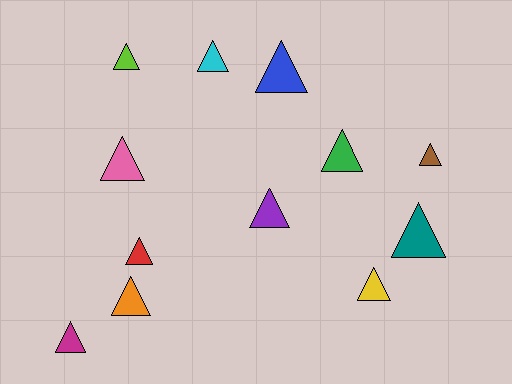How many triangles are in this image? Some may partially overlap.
There are 12 triangles.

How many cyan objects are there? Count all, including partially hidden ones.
There is 1 cyan object.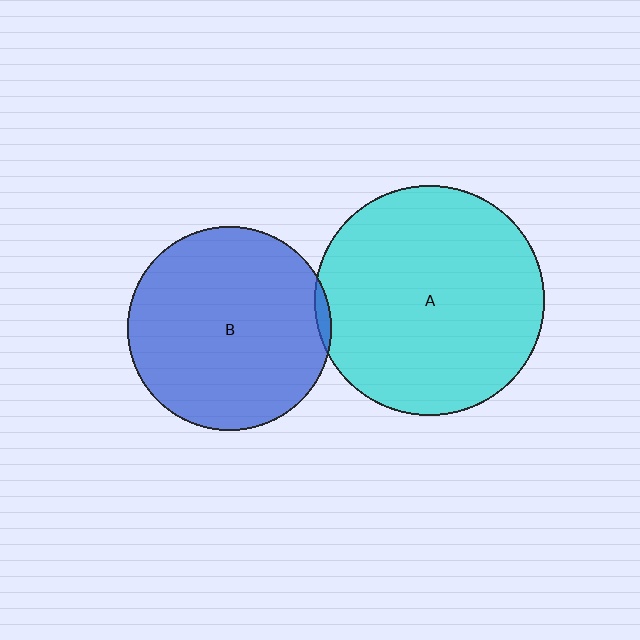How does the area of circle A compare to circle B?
Approximately 1.3 times.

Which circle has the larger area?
Circle A (cyan).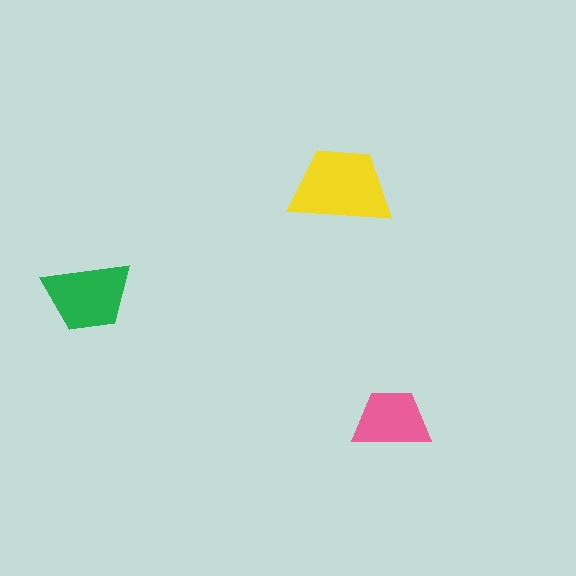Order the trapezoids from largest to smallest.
the yellow one, the green one, the pink one.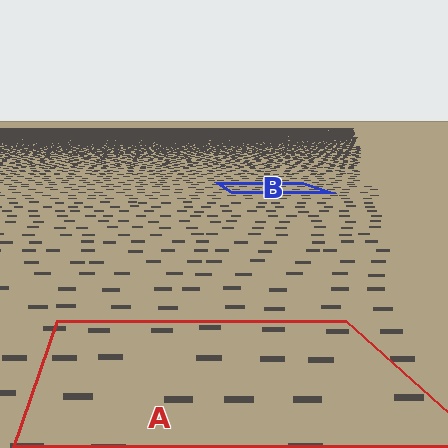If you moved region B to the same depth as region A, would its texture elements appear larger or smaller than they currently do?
They would appear larger. At a closer depth, the same texture elements are projected at a bigger on-screen size.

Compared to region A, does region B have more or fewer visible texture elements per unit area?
Region B has more texture elements per unit area — they are packed more densely because it is farther away.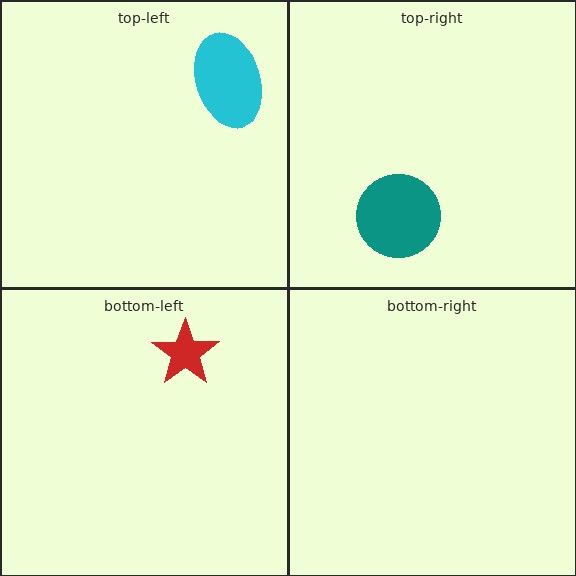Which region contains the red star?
The bottom-left region.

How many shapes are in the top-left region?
1.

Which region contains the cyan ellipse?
The top-left region.